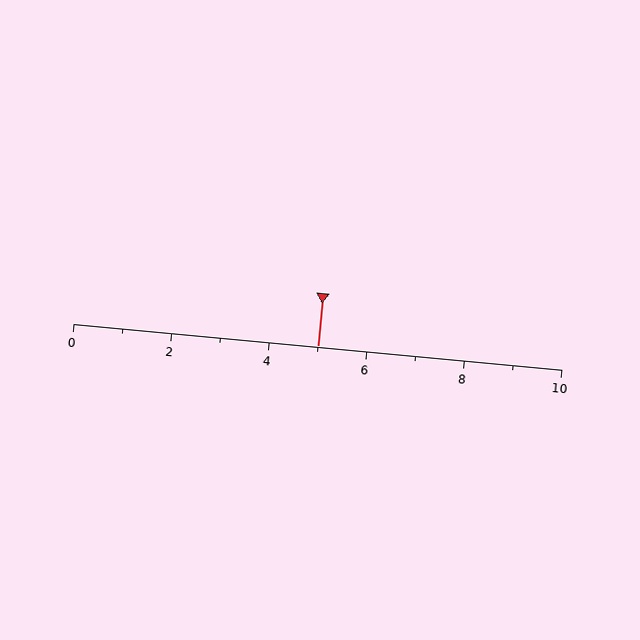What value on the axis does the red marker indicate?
The marker indicates approximately 5.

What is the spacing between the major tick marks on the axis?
The major ticks are spaced 2 apart.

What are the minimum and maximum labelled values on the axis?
The axis runs from 0 to 10.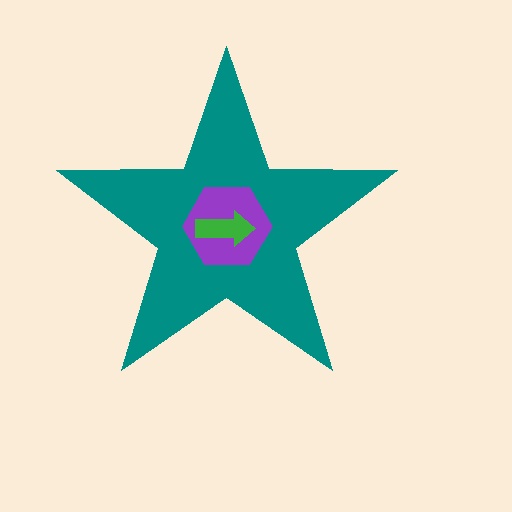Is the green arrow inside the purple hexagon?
Yes.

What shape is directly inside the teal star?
The purple hexagon.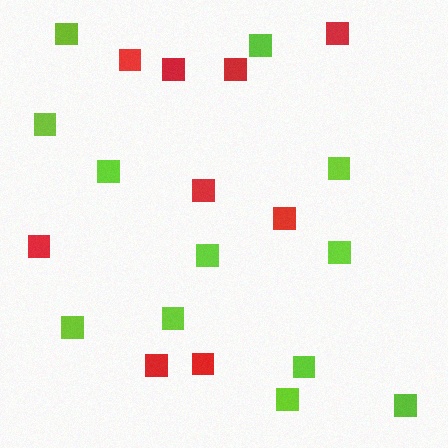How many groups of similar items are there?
There are 2 groups: one group of red squares (9) and one group of lime squares (12).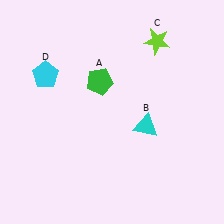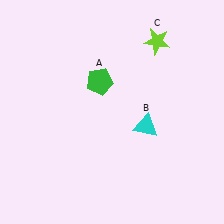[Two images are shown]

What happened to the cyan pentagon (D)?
The cyan pentagon (D) was removed in Image 2. It was in the top-left area of Image 1.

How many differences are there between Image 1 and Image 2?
There is 1 difference between the two images.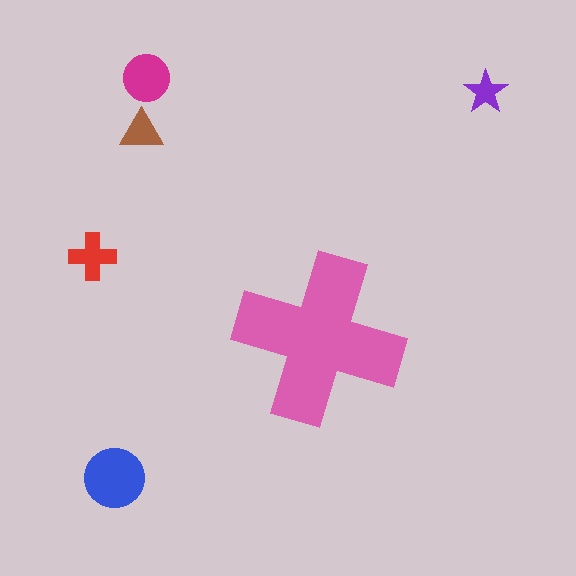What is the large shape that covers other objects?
A pink cross.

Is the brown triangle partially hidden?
No, the brown triangle is fully visible.